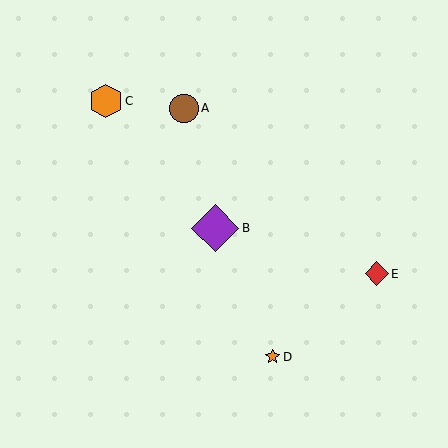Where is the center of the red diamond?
The center of the red diamond is at (377, 274).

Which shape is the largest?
The purple diamond (labeled B) is the largest.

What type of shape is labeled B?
Shape B is a purple diamond.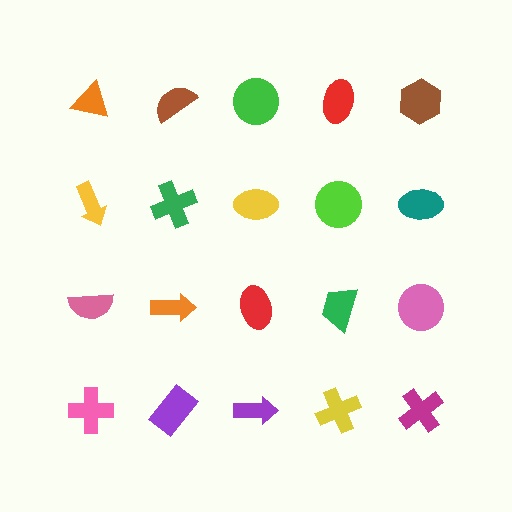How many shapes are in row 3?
5 shapes.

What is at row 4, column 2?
A purple rectangle.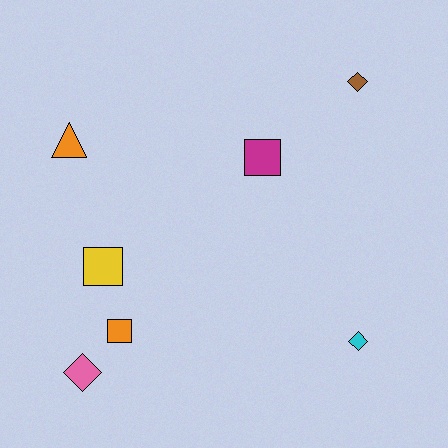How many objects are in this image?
There are 7 objects.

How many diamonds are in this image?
There are 3 diamonds.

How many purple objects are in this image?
There are no purple objects.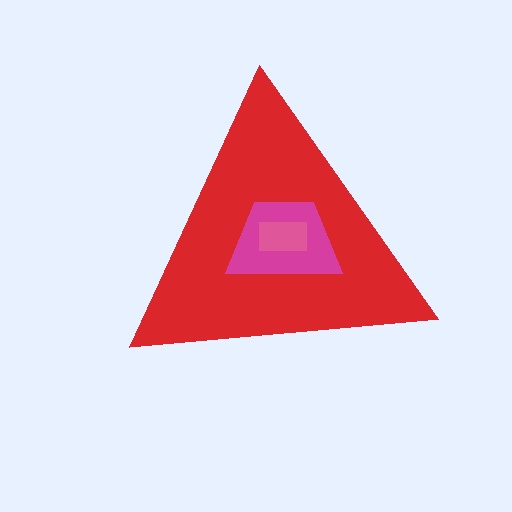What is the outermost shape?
The red triangle.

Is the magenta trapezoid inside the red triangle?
Yes.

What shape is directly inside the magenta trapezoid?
The pink rectangle.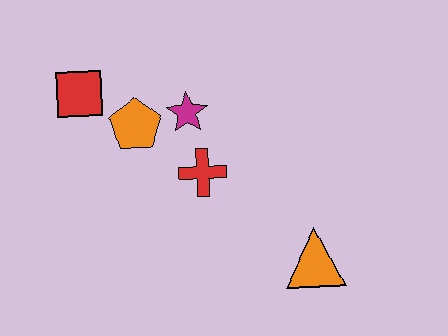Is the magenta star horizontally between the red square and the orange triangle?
Yes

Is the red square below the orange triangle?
No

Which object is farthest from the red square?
The orange triangle is farthest from the red square.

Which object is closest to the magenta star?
The orange pentagon is closest to the magenta star.